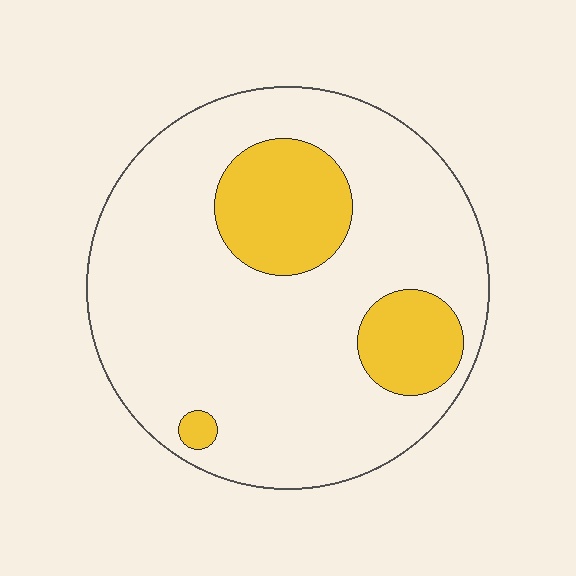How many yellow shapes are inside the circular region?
3.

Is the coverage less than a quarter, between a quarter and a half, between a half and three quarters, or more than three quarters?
Less than a quarter.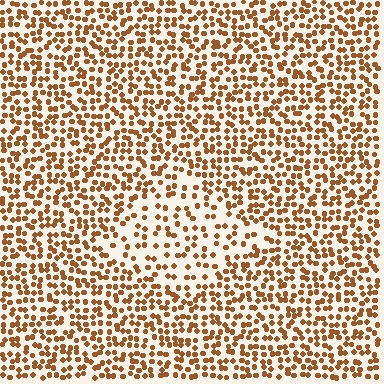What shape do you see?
I see a diamond.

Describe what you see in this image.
The image contains small brown elements arranged at two different densities. A diamond-shaped region is visible where the elements are less densely packed than the surrounding area.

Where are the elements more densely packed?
The elements are more densely packed outside the diamond boundary.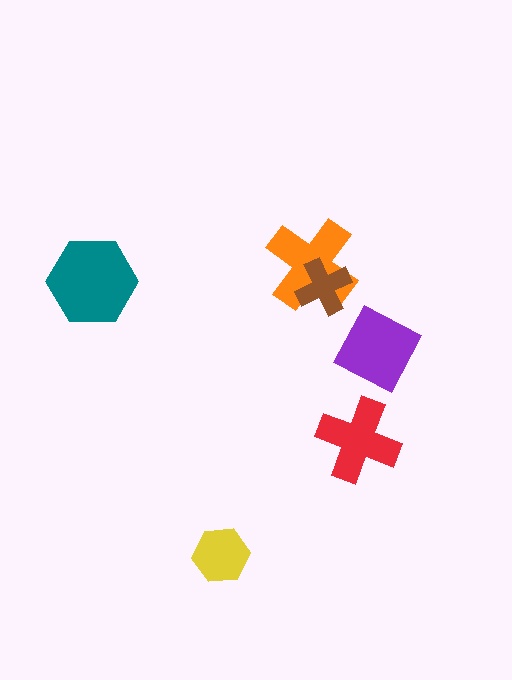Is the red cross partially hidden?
No, no other shape covers it.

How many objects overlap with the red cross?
0 objects overlap with the red cross.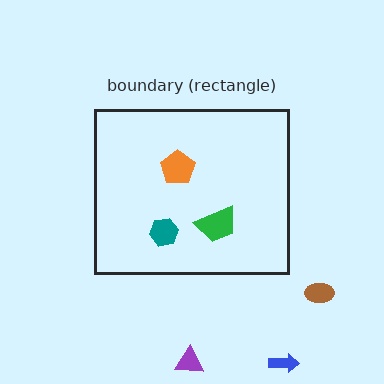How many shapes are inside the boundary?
3 inside, 3 outside.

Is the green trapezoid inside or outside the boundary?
Inside.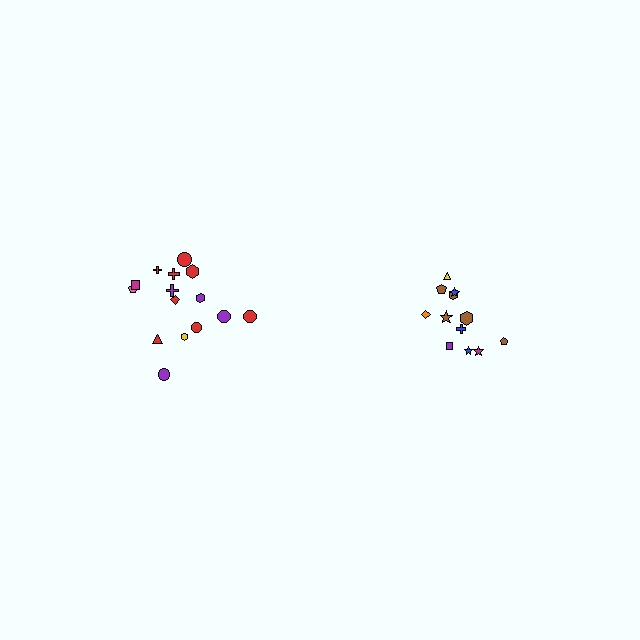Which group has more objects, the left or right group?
The left group.